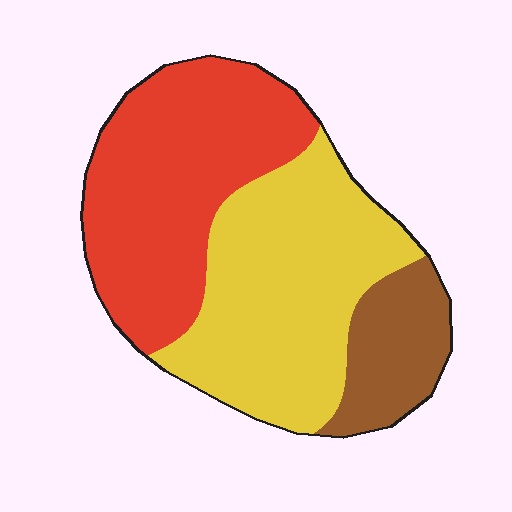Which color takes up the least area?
Brown, at roughly 15%.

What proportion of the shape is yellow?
Yellow takes up between a quarter and a half of the shape.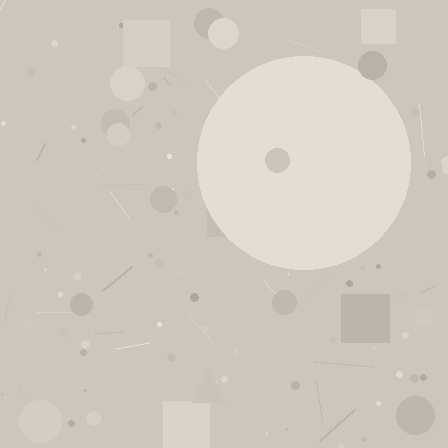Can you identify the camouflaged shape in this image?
The camouflaged shape is a circle.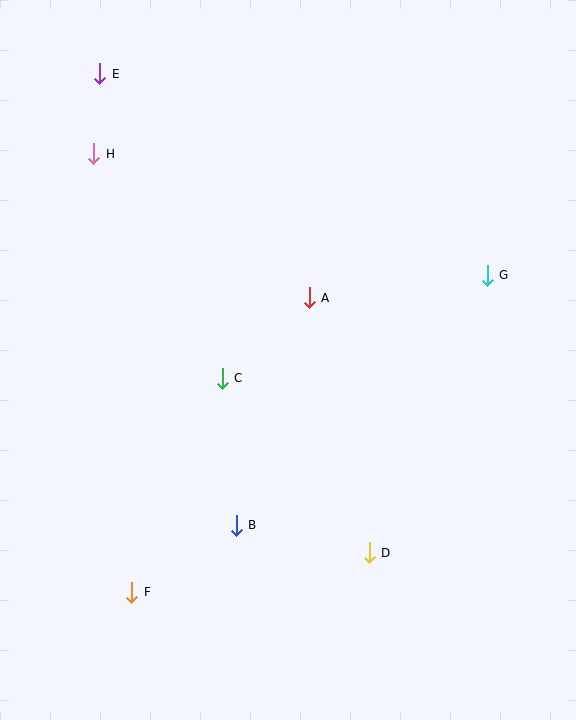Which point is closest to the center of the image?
Point A at (309, 298) is closest to the center.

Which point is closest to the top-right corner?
Point G is closest to the top-right corner.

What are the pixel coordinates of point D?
Point D is at (369, 553).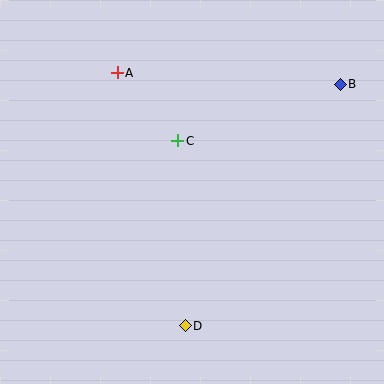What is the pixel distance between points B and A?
The distance between B and A is 223 pixels.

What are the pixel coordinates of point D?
Point D is at (185, 326).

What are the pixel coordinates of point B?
Point B is at (340, 84).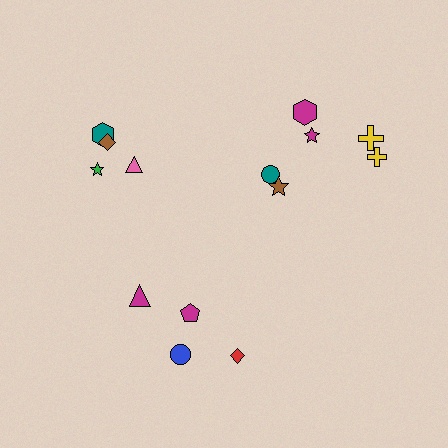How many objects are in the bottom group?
There are 4 objects.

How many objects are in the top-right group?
There are 6 objects.